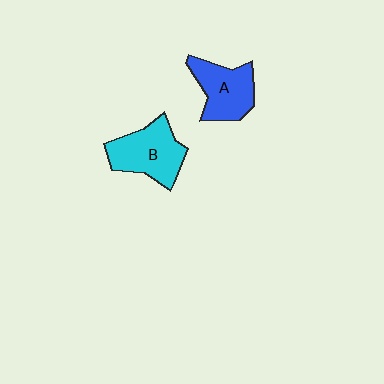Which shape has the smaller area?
Shape A (blue).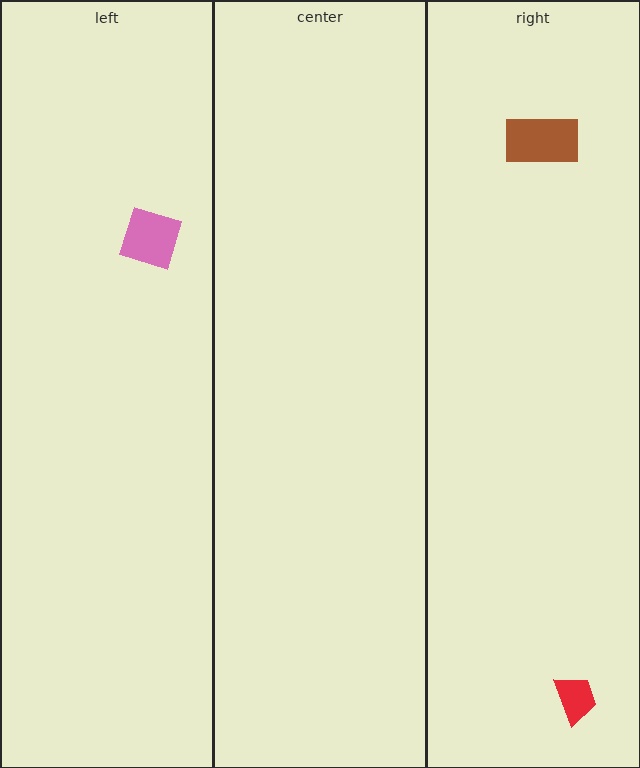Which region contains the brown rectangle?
The right region.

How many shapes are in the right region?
2.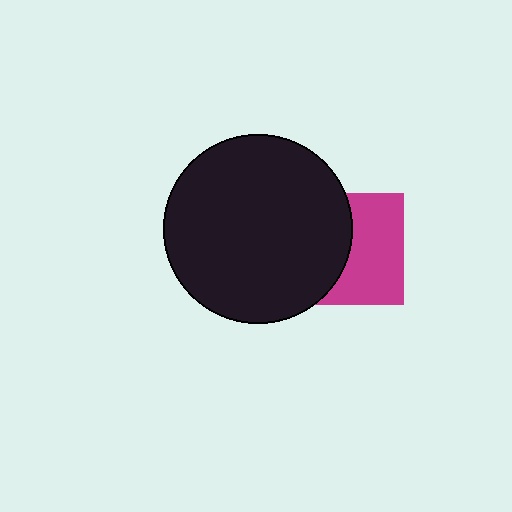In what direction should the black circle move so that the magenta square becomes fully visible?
The black circle should move left. That is the shortest direction to clear the overlap and leave the magenta square fully visible.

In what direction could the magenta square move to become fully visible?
The magenta square could move right. That would shift it out from behind the black circle entirely.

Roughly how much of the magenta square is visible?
About half of it is visible (roughly 53%).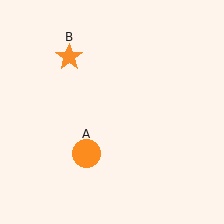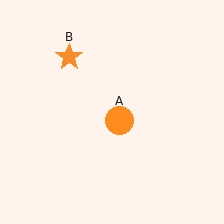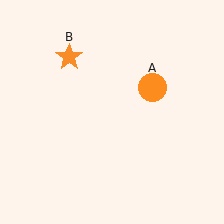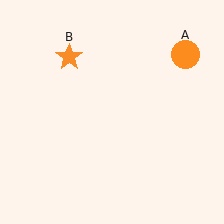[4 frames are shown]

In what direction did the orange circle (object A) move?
The orange circle (object A) moved up and to the right.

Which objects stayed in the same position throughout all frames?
Orange star (object B) remained stationary.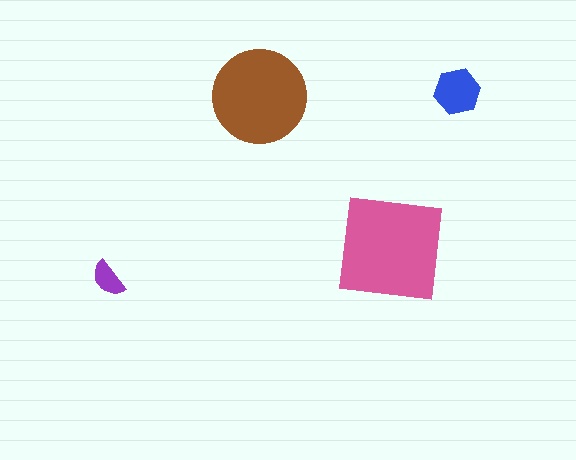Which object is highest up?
The blue hexagon is topmost.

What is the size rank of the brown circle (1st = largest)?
2nd.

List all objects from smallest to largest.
The purple semicircle, the blue hexagon, the brown circle, the pink square.